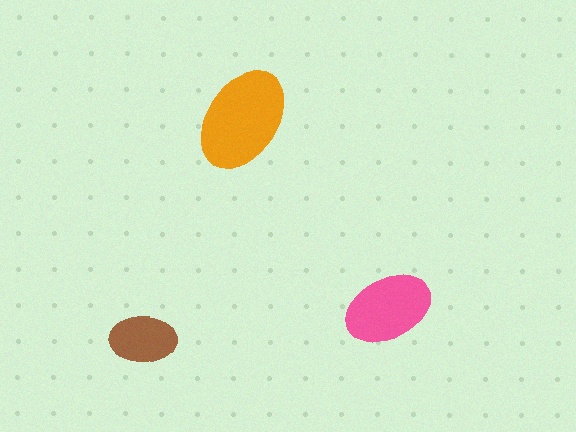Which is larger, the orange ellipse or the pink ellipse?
The orange one.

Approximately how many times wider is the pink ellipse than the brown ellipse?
About 1.5 times wider.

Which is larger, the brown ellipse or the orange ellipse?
The orange one.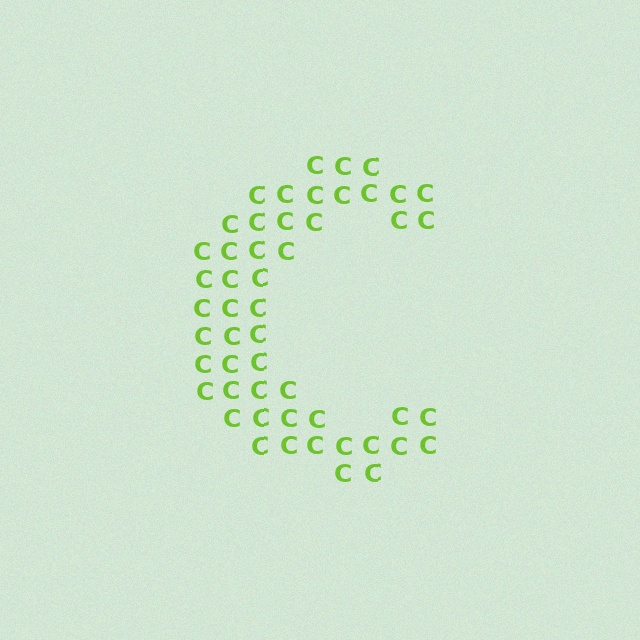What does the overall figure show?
The overall figure shows the letter C.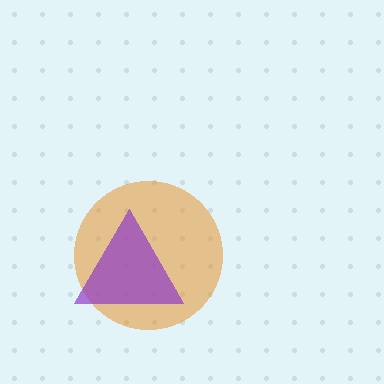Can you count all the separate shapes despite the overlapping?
Yes, there are 2 separate shapes.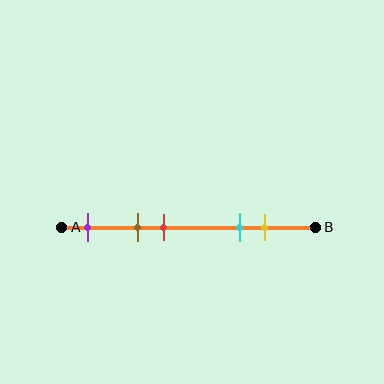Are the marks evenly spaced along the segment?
No, the marks are not evenly spaced.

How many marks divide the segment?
There are 5 marks dividing the segment.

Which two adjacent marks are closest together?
The brown and red marks are the closest adjacent pair.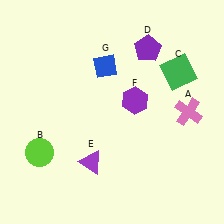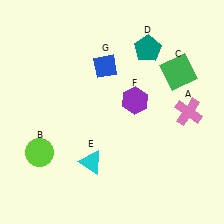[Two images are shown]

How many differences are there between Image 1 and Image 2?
There are 2 differences between the two images.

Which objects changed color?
D changed from purple to teal. E changed from purple to cyan.